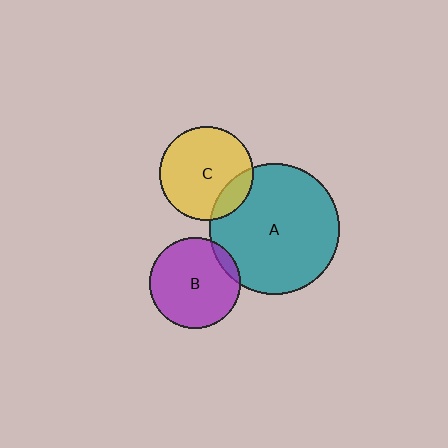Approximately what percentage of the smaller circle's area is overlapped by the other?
Approximately 15%.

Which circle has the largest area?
Circle A (teal).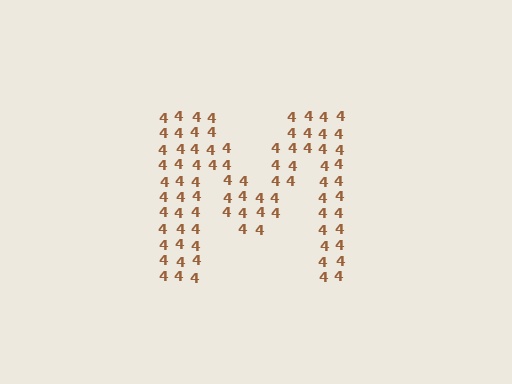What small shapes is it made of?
It is made of small digit 4's.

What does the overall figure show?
The overall figure shows the letter M.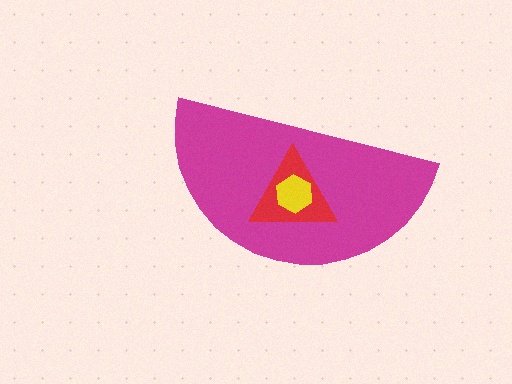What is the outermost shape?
The magenta semicircle.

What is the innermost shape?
The yellow hexagon.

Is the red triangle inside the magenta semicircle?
Yes.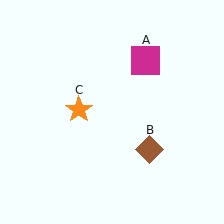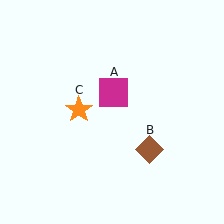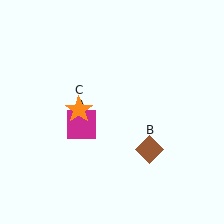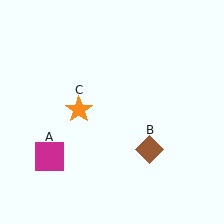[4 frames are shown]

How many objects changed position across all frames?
1 object changed position: magenta square (object A).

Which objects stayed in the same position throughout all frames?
Brown diamond (object B) and orange star (object C) remained stationary.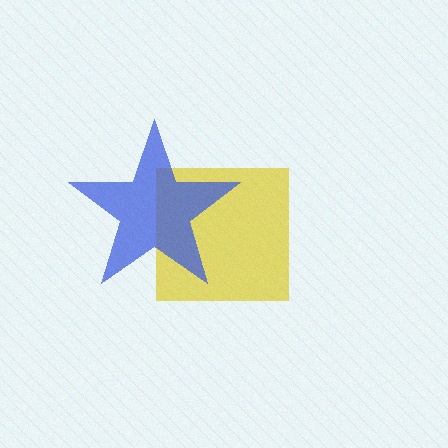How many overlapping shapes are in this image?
There are 2 overlapping shapes in the image.